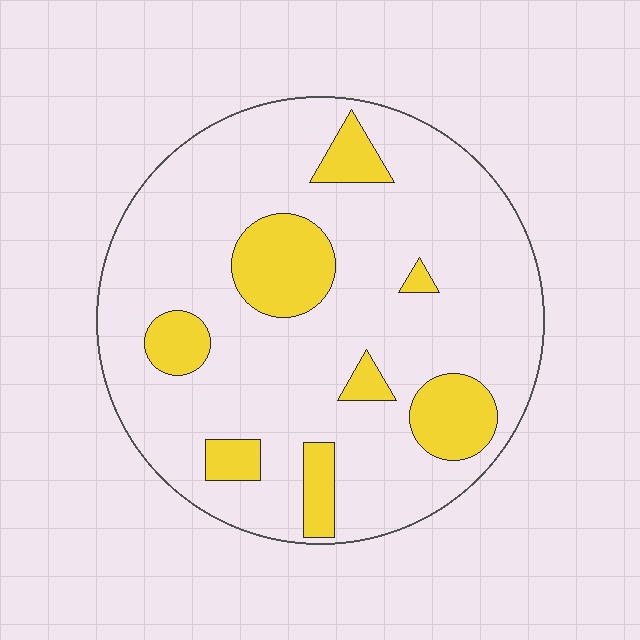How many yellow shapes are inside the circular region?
8.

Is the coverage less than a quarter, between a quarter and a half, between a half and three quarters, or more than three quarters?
Less than a quarter.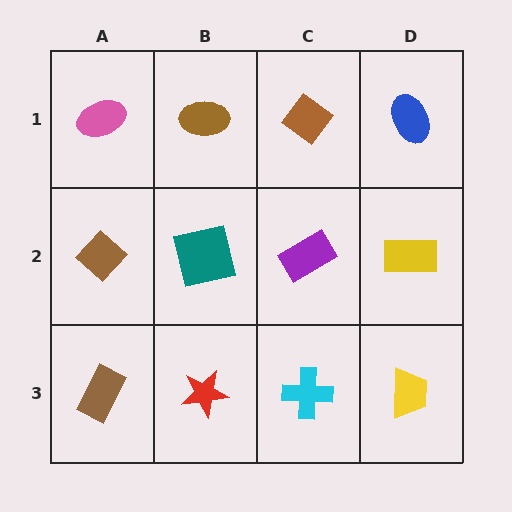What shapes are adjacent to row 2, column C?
A brown diamond (row 1, column C), a cyan cross (row 3, column C), a teal square (row 2, column B), a yellow rectangle (row 2, column D).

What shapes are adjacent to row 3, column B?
A teal square (row 2, column B), a brown rectangle (row 3, column A), a cyan cross (row 3, column C).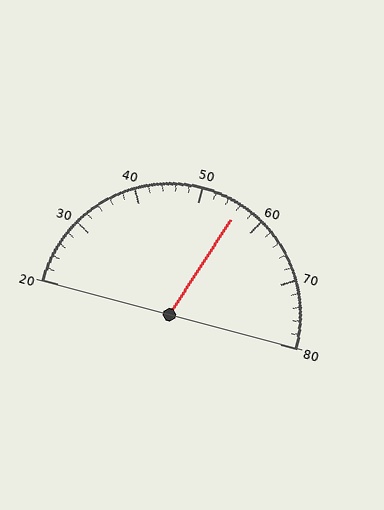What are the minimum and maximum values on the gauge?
The gauge ranges from 20 to 80.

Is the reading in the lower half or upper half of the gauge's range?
The reading is in the upper half of the range (20 to 80).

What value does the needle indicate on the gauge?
The needle indicates approximately 56.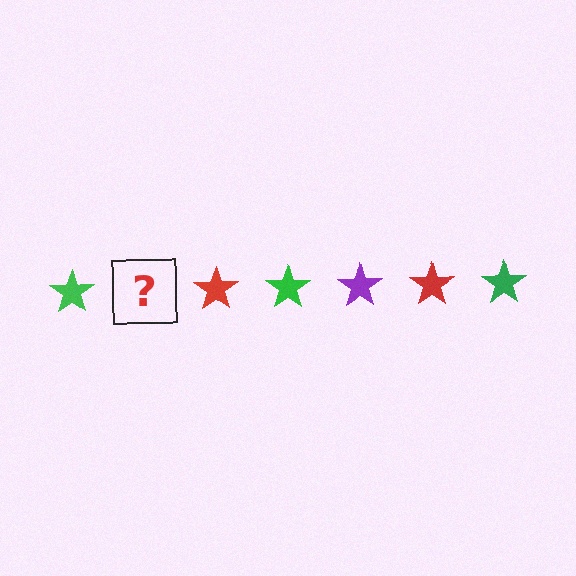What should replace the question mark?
The question mark should be replaced with a purple star.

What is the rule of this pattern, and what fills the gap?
The rule is that the pattern cycles through green, purple, red stars. The gap should be filled with a purple star.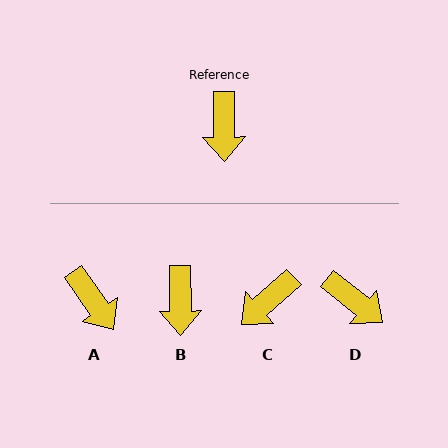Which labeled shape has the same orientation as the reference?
B.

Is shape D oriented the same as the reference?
No, it is off by about 51 degrees.